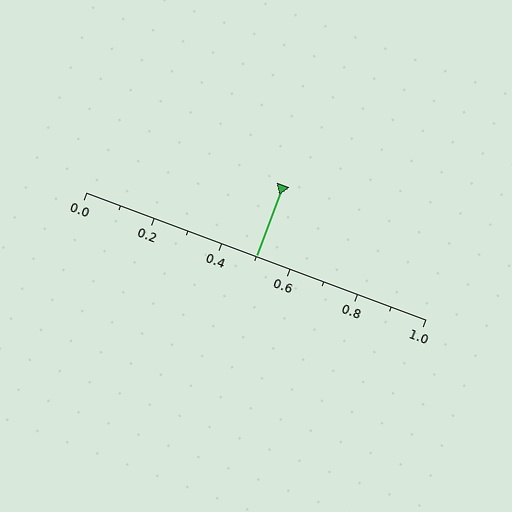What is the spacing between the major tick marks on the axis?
The major ticks are spaced 0.2 apart.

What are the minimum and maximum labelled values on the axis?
The axis runs from 0.0 to 1.0.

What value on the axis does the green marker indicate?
The marker indicates approximately 0.5.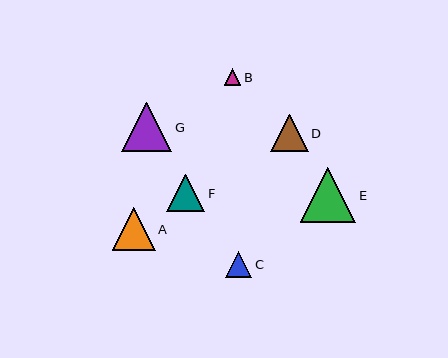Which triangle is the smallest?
Triangle B is the smallest with a size of approximately 16 pixels.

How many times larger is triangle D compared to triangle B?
Triangle D is approximately 2.3 times the size of triangle B.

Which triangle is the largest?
Triangle E is the largest with a size of approximately 56 pixels.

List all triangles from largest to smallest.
From largest to smallest: E, G, A, D, F, C, B.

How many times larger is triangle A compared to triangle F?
Triangle A is approximately 1.1 times the size of triangle F.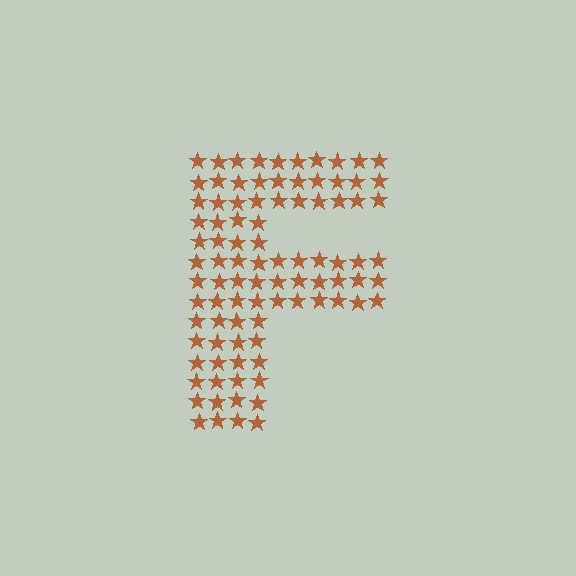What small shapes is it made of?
It is made of small stars.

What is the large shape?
The large shape is the letter F.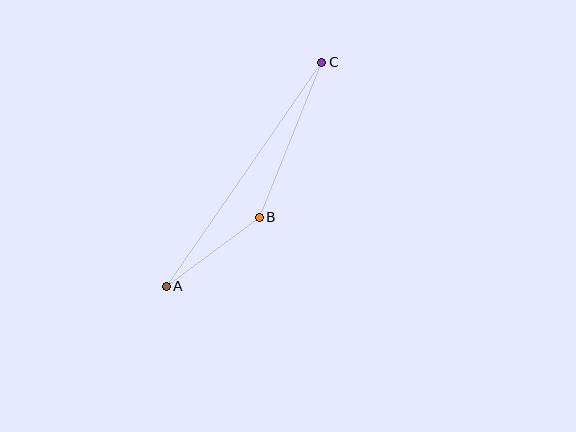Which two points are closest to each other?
Points A and B are closest to each other.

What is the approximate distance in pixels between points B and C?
The distance between B and C is approximately 167 pixels.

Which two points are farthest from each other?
Points A and C are farthest from each other.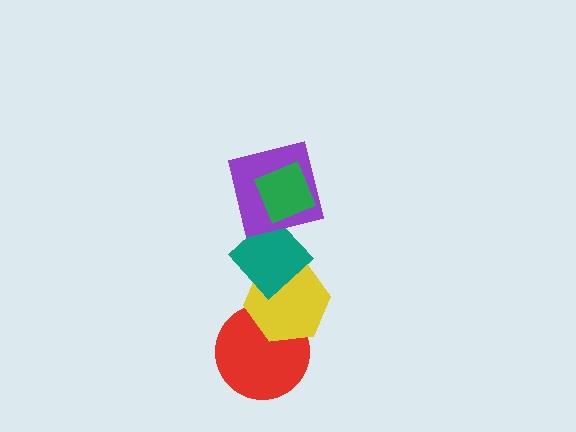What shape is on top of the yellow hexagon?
The teal diamond is on top of the yellow hexagon.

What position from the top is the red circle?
The red circle is 5th from the top.